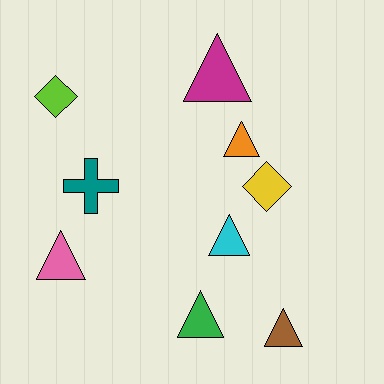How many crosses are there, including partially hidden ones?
There is 1 cross.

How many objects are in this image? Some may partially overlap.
There are 9 objects.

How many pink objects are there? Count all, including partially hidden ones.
There is 1 pink object.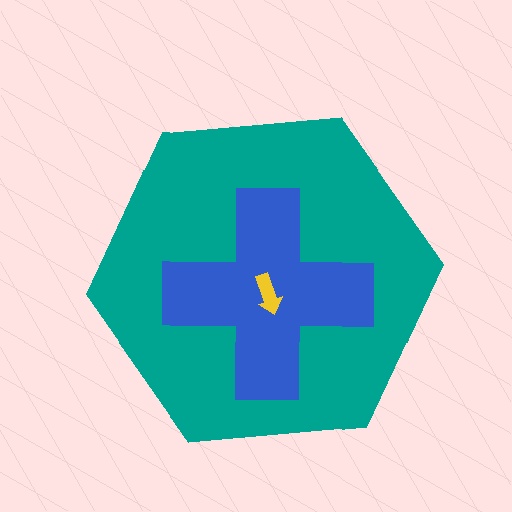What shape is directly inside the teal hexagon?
The blue cross.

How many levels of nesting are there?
3.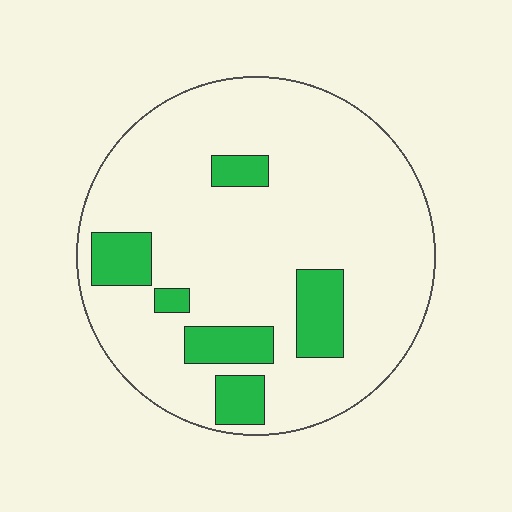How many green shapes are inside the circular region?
6.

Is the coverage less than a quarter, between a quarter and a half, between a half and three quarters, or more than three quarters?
Less than a quarter.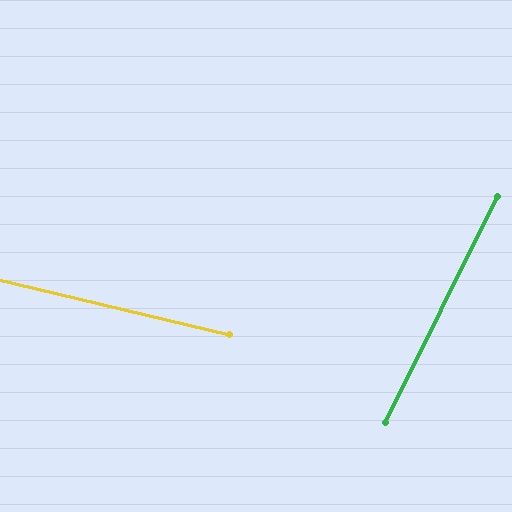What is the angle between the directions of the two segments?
Approximately 77 degrees.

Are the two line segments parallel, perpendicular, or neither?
Neither parallel nor perpendicular — they differ by about 77°.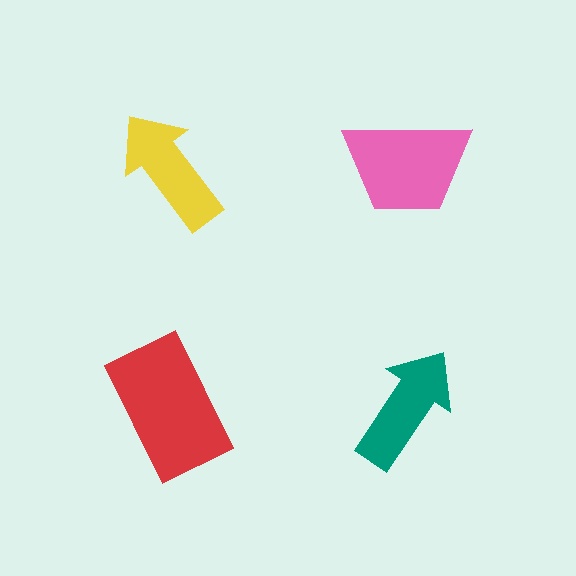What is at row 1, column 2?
A pink trapezoid.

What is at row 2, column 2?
A teal arrow.